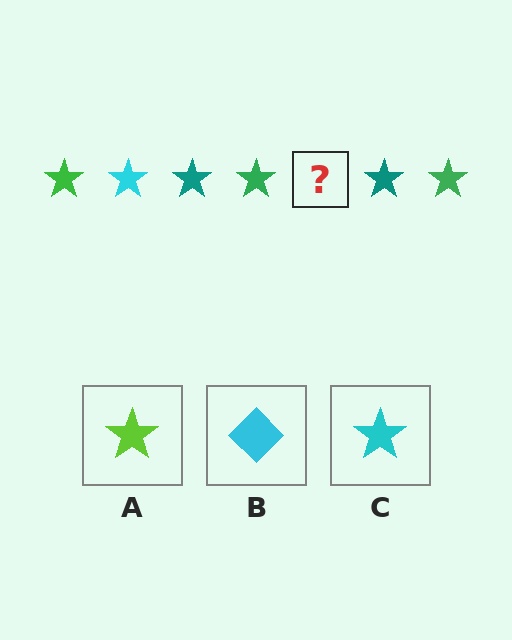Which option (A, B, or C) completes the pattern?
C.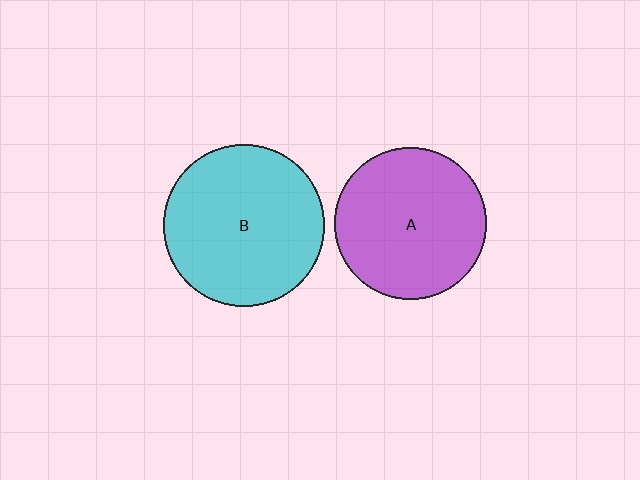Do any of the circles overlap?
No, none of the circles overlap.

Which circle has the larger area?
Circle B (cyan).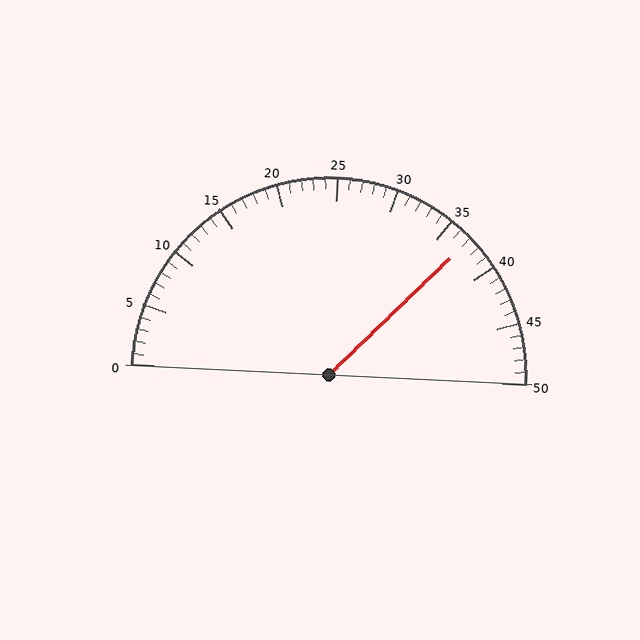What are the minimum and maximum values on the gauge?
The gauge ranges from 0 to 50.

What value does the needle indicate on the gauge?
The needle indicates approximately 37.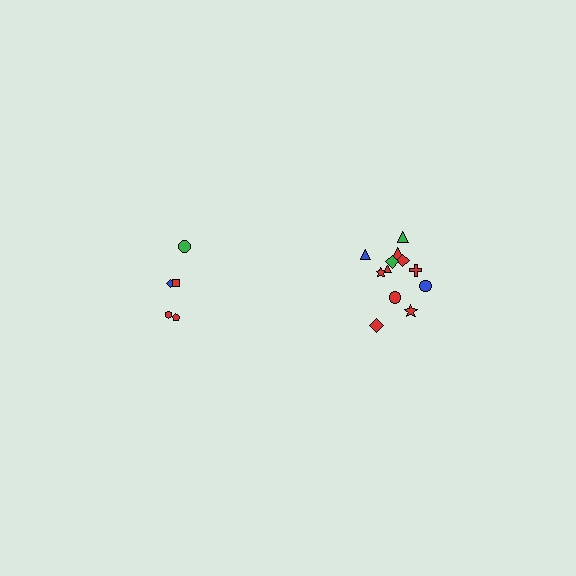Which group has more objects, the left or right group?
The right group.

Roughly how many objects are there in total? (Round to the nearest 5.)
Roughly 15 objects in total.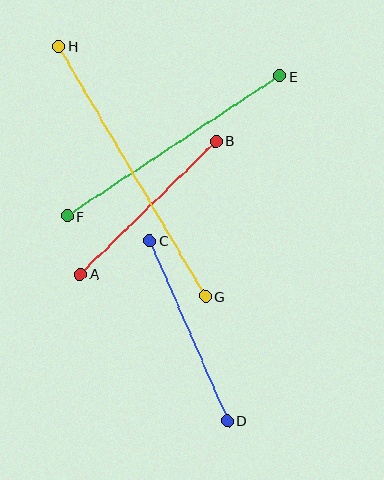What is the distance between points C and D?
The distance is approximately 196 pixels.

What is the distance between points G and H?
The distance is approximately 290 pixels.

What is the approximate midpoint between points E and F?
The midpoint is at approximately (173, 146) pixels.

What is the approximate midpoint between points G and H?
The midpoint is at approximately (132, 171) pixels.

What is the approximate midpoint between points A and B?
The midpoint is at approximately (148, 208) pixels.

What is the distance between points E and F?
The distance is approximately 255 pixels.